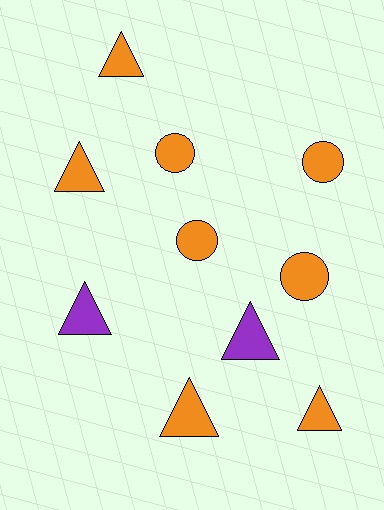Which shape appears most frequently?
Triangle, with 6 objects.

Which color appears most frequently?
Orange, with 8 objects.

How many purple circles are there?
There are no purple circles.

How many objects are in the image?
There are 10 objects.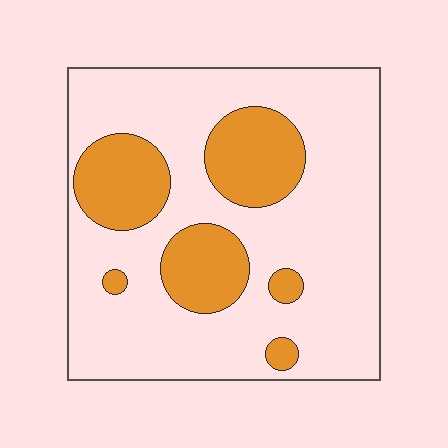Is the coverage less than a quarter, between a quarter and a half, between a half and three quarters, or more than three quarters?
Less than a quarter.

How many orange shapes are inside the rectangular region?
6.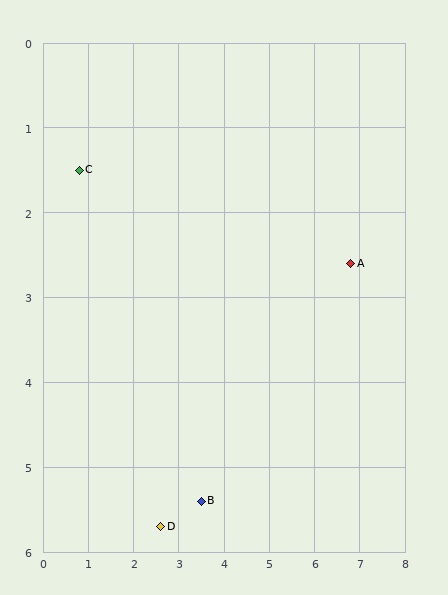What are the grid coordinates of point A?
Point A is at approximately (6.8, 2.6).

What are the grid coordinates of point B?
Point B is at approximately (3.5, 5.4).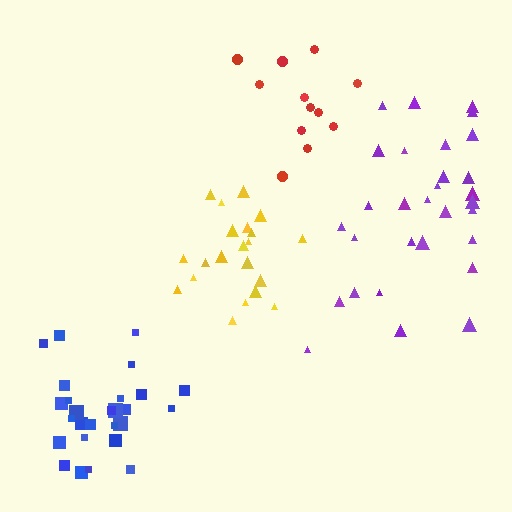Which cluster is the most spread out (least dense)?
Purple.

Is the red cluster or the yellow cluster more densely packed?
Yellow.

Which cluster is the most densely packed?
Yellow.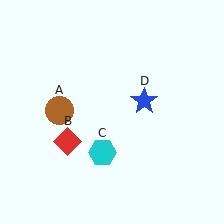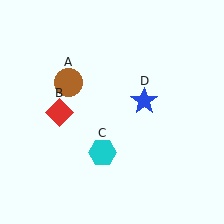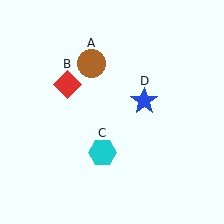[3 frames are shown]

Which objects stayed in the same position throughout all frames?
Cyan hexagon (object C) and blue star (object D) remained stationary.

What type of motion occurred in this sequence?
The brown circle (object A), red diamond (object B) rotated clockwise around the center of the scene.